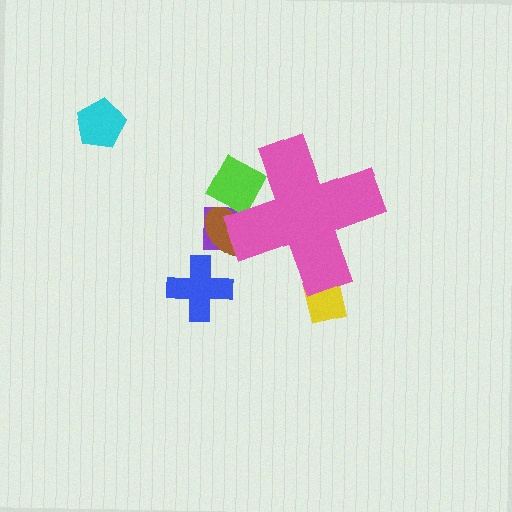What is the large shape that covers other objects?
A pink cross.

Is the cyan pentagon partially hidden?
No, the cyan pentagon is fully visible.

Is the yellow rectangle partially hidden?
Yes, the yellow rectangle is partially hidden behind the pink cross.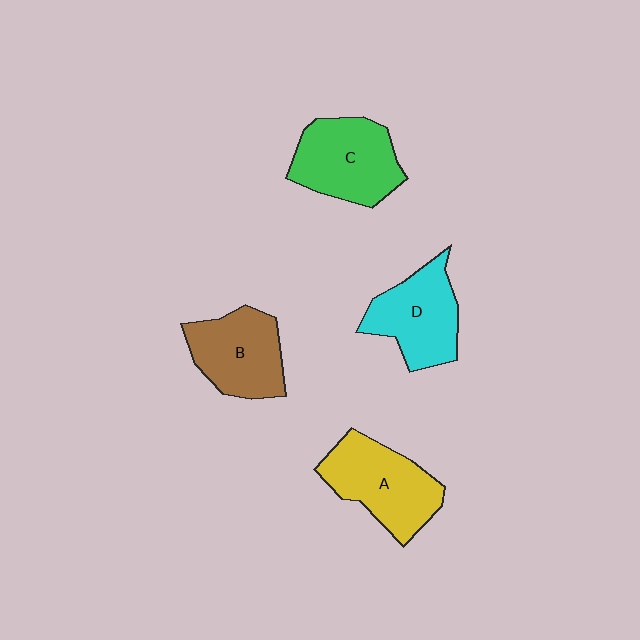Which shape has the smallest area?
Shape B (brown).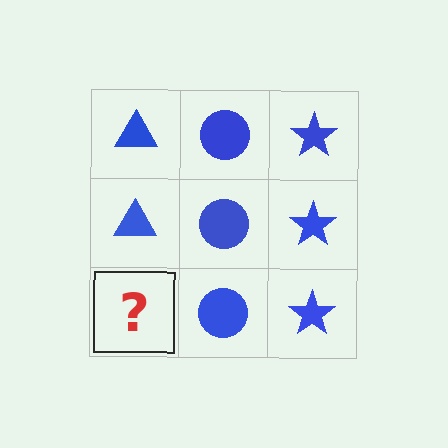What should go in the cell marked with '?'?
The missing cell should contain a blue triangle.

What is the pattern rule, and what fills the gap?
The rule is that each column has a consistent shape. The gap should be filled with a blue triangle.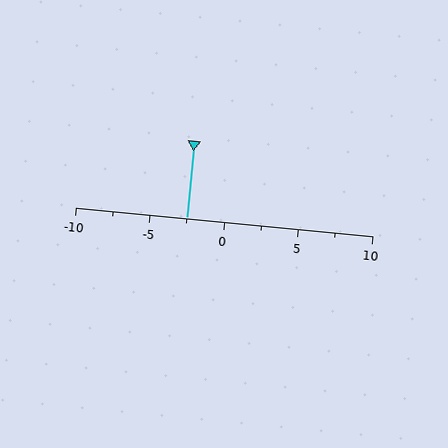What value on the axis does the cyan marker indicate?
The marker indicates approximately -2.5.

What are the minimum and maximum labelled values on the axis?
The axis runs from -10 to 10.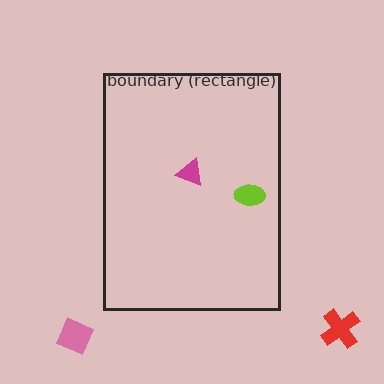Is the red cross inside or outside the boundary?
Outside.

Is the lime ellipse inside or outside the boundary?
Inside.